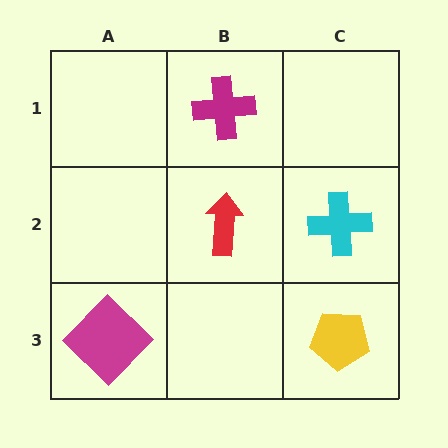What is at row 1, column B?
A magenta cross.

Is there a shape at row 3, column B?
No, that cell is empty.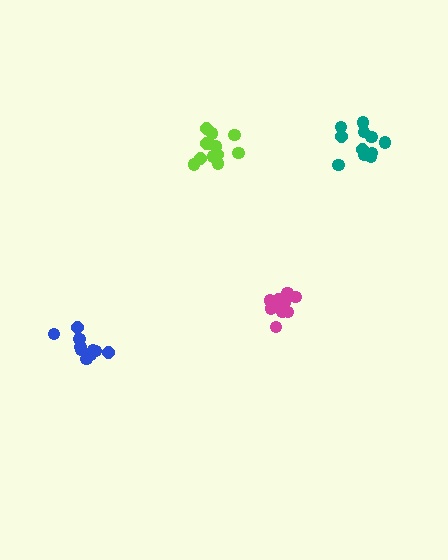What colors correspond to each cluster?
The clusters are colored: lime, blue, teal, magenta.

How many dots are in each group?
Group 1: 12 dots, Group 2: 10 dots, Group 3: 11 dots, Group 4: 11 dots (44 total).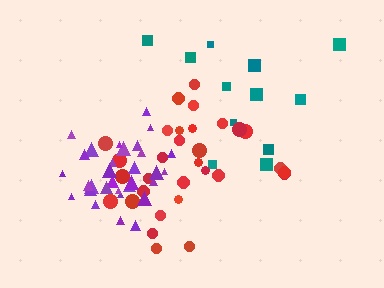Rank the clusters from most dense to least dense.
purple, red, teal.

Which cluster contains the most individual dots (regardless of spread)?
Red (32).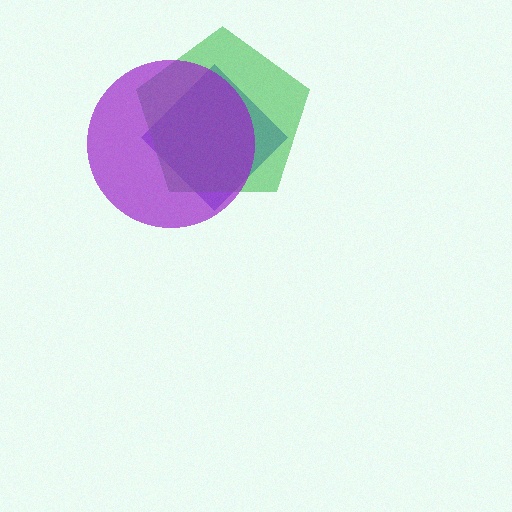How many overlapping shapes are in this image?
There are 3 overlapping shapes in the image.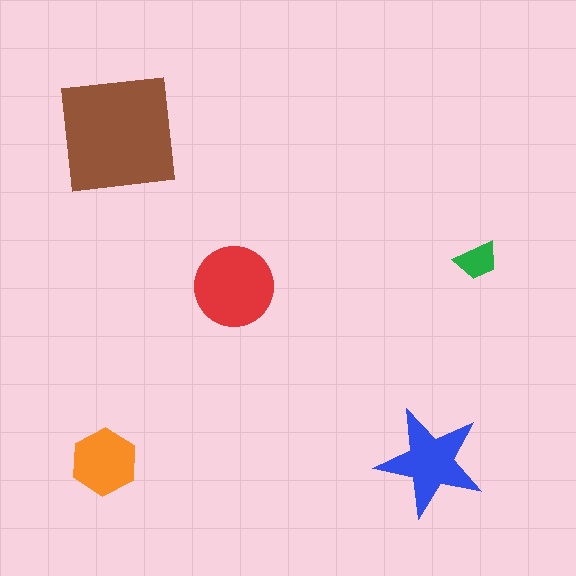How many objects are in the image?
There are 5 objects in the image.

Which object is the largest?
The brown square.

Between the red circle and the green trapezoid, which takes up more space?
The red circle.